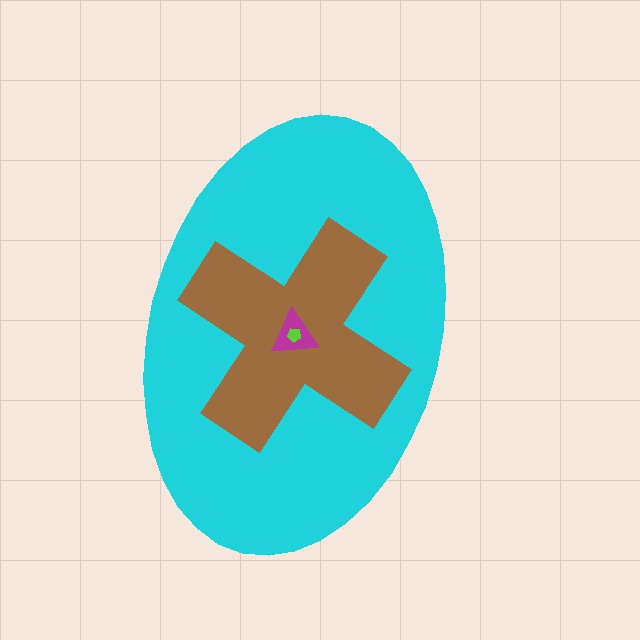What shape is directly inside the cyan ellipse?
The brown cross.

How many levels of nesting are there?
4.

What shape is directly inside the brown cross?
The magenta triangle.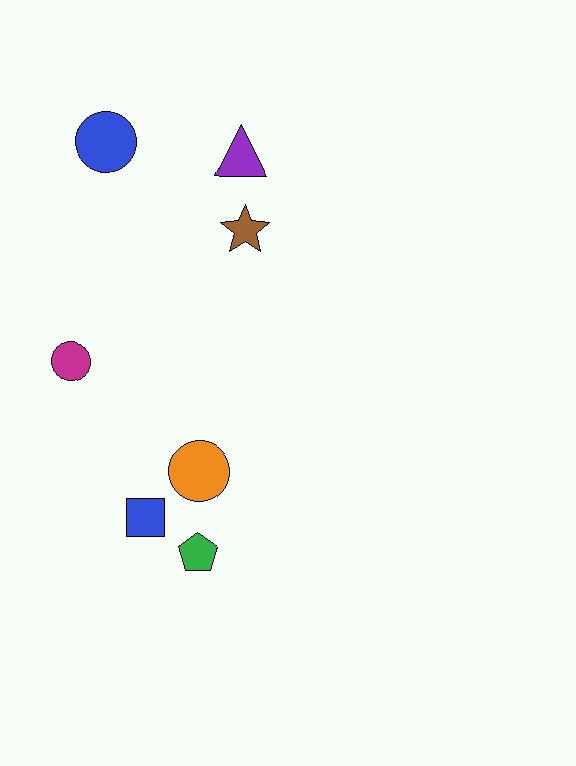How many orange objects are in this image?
There is 1 orange object.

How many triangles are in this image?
There is 1 triangle.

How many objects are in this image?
There are 7 objects.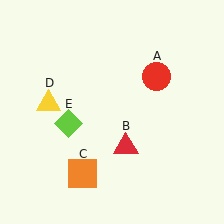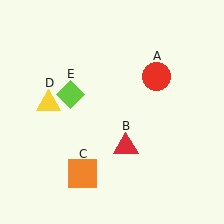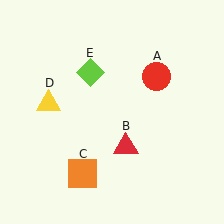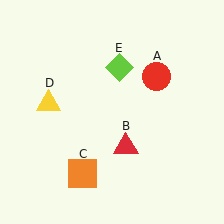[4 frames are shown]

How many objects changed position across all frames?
1 object changed position: lime diamond (object E).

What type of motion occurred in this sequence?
The lime diamond (object E) rotated clockwise around the center of the scene.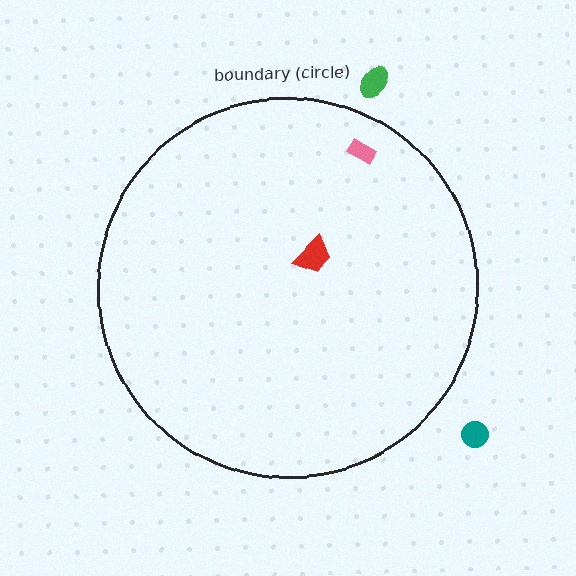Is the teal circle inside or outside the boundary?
Outside.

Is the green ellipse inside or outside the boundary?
Outside.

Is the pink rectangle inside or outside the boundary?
Inside.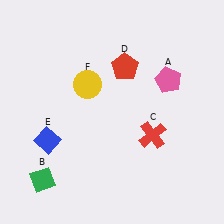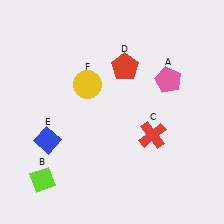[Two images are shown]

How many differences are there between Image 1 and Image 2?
There is 1 difference between the two images.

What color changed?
The diamond (B) changed from green in Image 1 to lime in Image 2.